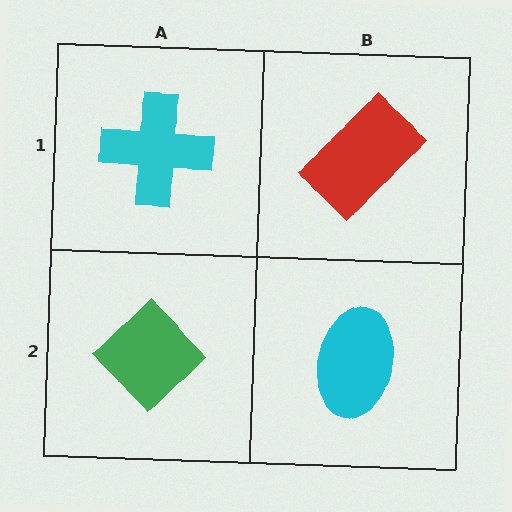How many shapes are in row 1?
2 shapes.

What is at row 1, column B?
A red rectangle.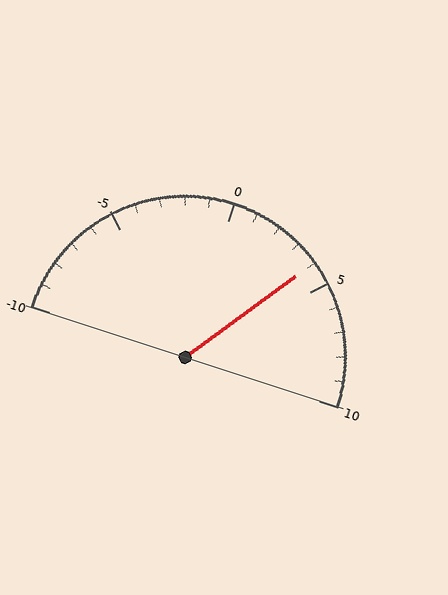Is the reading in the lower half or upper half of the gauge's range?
The reading is in the upper half of the range (-10 to 10).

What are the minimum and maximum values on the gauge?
The gauge ranges from -10 to 10.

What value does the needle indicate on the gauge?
The needle indicates approximately 4.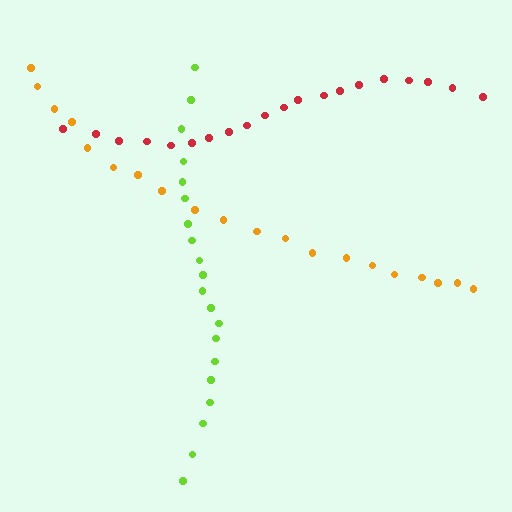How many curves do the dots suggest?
There are 3 distinct paths.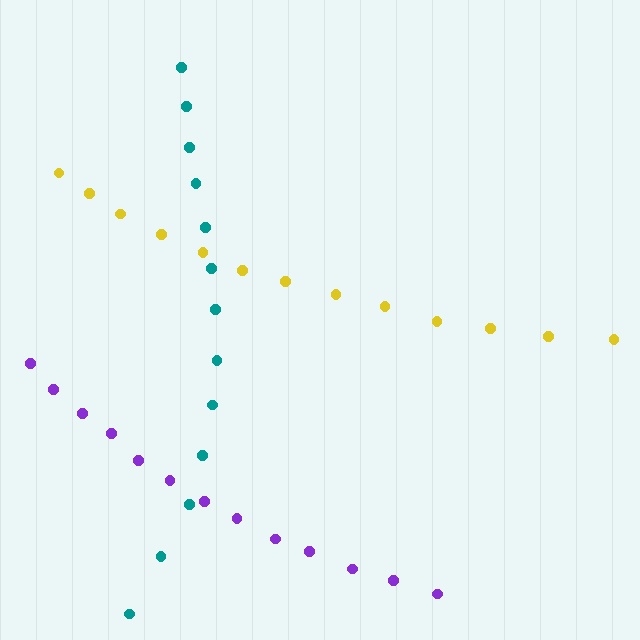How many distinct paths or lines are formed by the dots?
There are 3 distinct paths.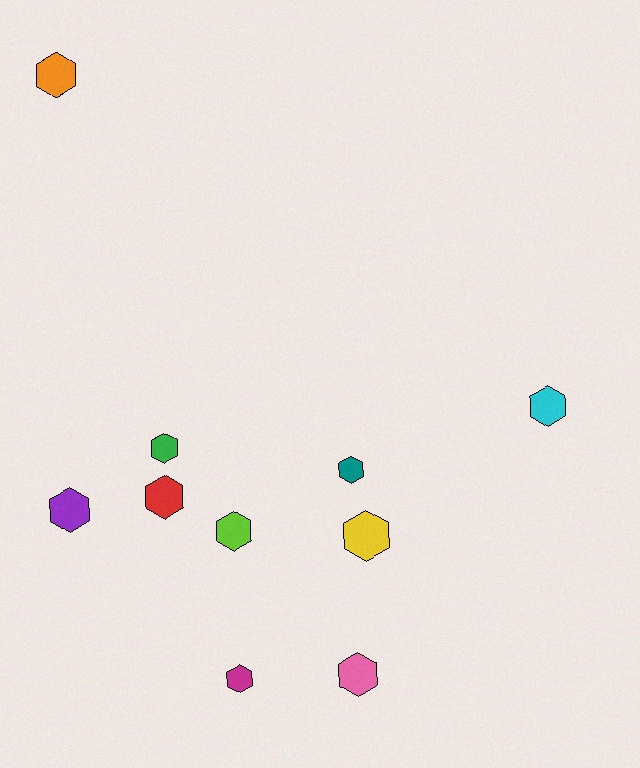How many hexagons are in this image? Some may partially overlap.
There are 10 hexagons.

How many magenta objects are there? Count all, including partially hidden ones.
There is 1 magenta object.